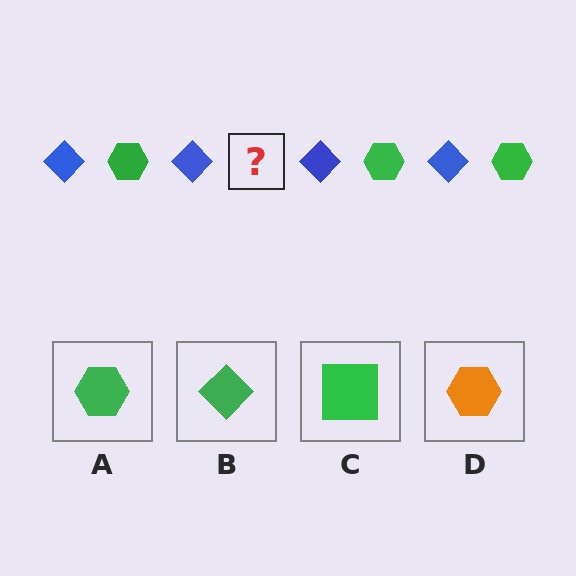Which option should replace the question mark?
Option A.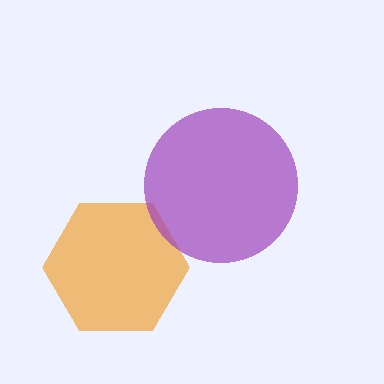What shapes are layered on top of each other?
The layered shapes are: an orange hexagon, a purple circle.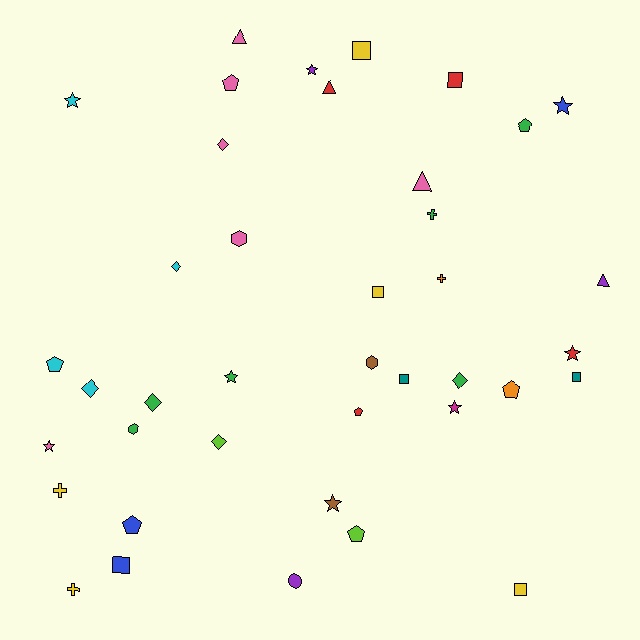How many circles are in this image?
There is 1 circle.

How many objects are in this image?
There are 40 objects.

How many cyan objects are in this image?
There are 4 cyan objects.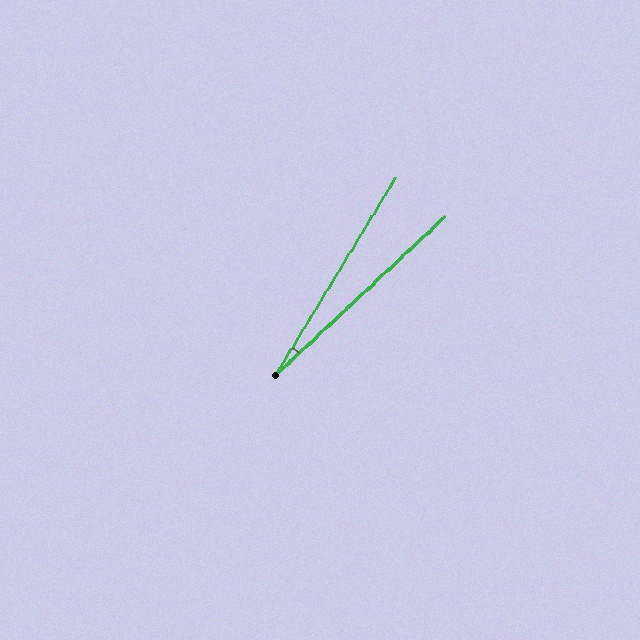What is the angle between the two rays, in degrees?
Approximately 16 degrees.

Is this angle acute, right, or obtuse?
It is acute.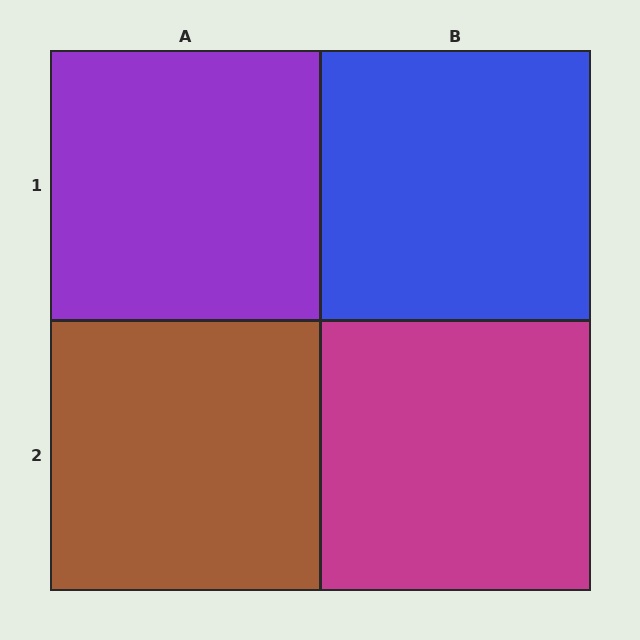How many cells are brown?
1 cell is brown.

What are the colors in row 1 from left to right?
Purple, blue.